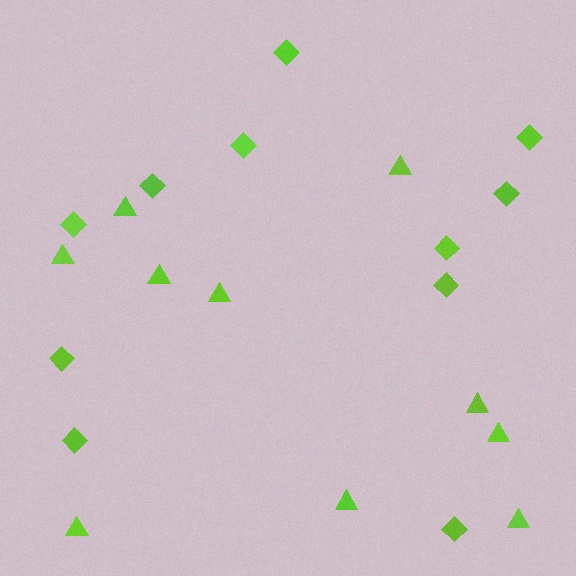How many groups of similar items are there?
There are 2 groups: one group of diamonds (11) and one group of triangles (10).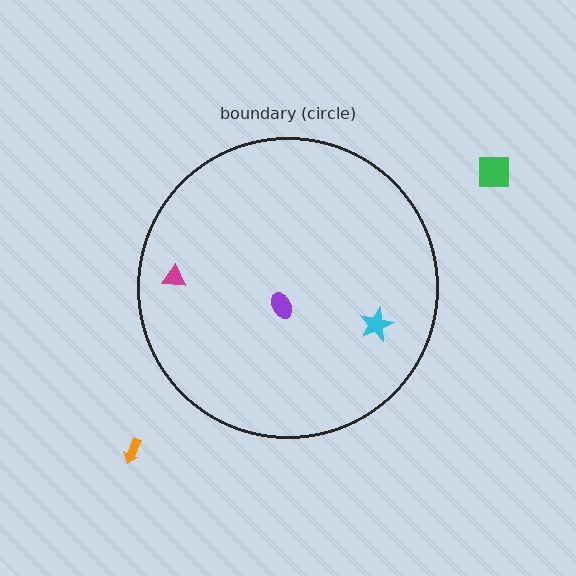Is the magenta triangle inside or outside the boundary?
Inside.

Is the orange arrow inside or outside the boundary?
Outside.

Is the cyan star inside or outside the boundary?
Inside.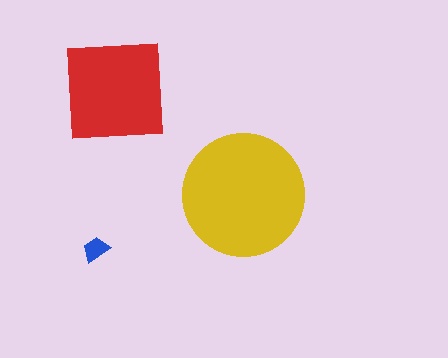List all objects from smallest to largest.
The blue trapezoid, the red square, the yellow circle.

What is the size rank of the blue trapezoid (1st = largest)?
3rd.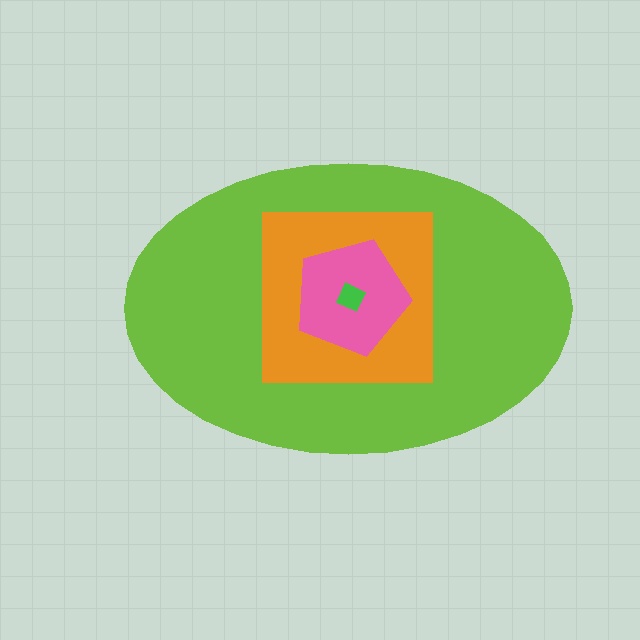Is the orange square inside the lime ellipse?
Yes.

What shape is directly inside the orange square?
The pink pentagon.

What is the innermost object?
The green diamond.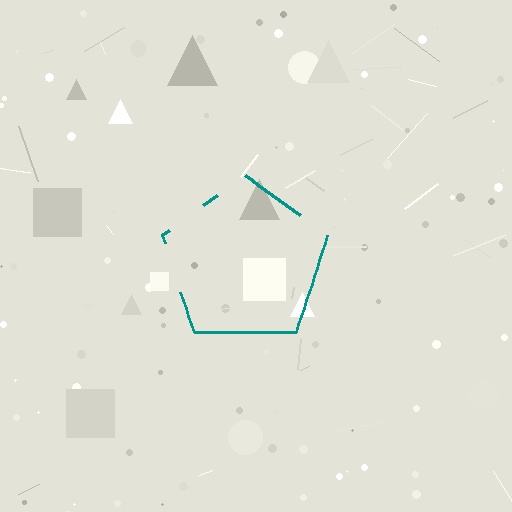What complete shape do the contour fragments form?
The contour fragments form a pentagon.